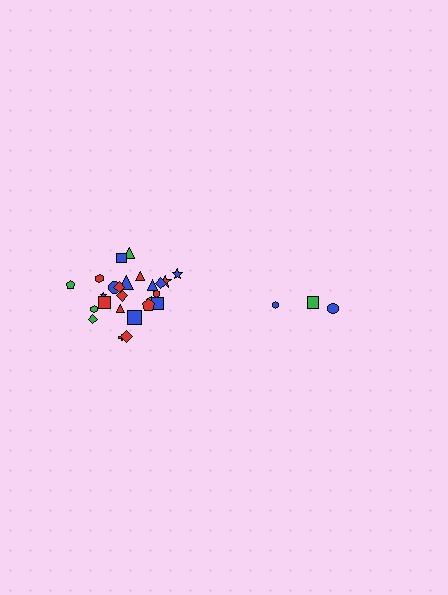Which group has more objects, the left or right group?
The left group.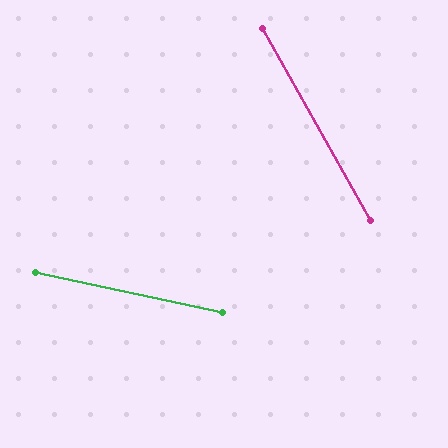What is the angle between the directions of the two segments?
Approximately 49 degrees.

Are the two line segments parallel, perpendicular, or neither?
Neither parallel nor perpendicular — they differ by about 49°.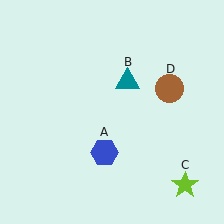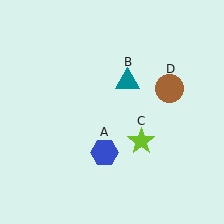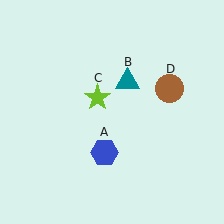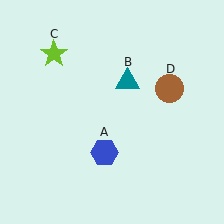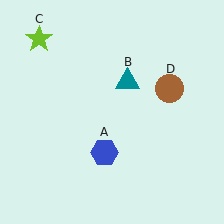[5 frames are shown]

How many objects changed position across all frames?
1 object changed position: lime star (object C).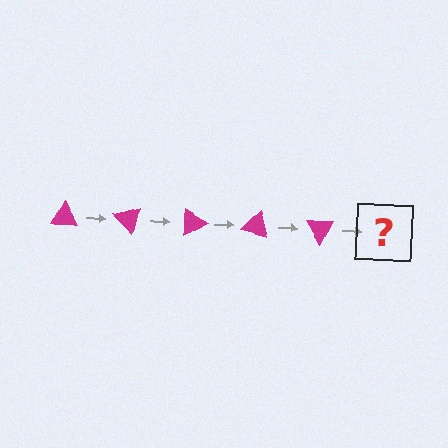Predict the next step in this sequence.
The next step is a magenta triangle rotated 225 degrees.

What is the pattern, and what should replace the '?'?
The pattern is that the triangle rotates 45 degrees each step. The '?' should be a magenta triangle rotated 225 degrees.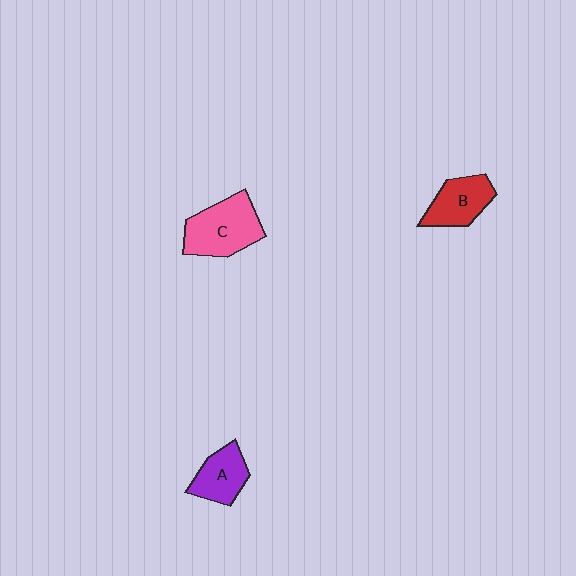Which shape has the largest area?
Shape C (pink).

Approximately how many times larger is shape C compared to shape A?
Approximately 1.5 times.